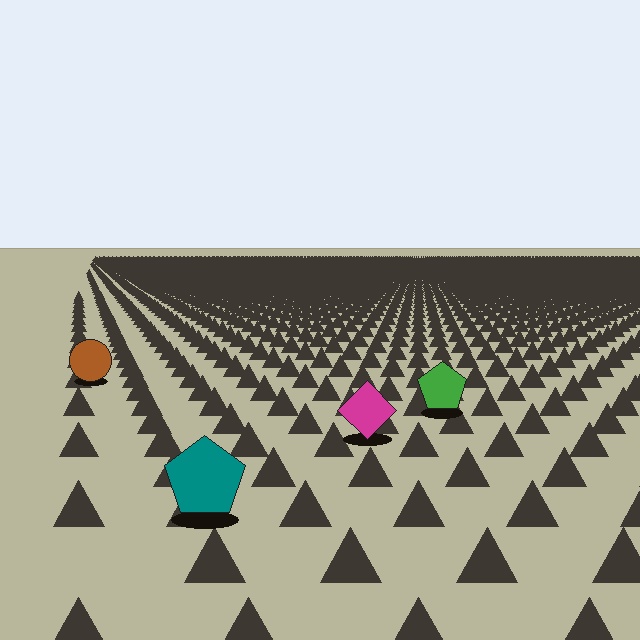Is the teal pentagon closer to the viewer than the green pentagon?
Yes. The teal pentagon is closer — you can tell from the texture gradient: the ground texture is coarser near it.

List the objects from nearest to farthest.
From nearest to farthest: the teal pentagon, the magenta diamond, the green pentagon, the brown circle.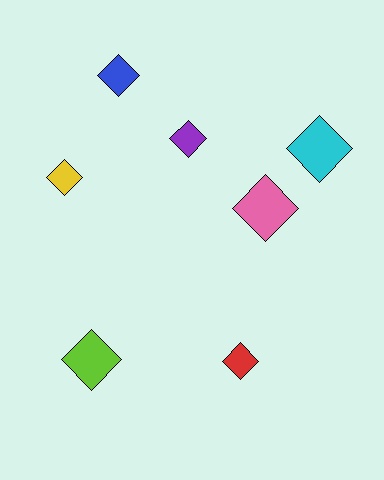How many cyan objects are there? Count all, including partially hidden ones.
There is 1 cyan object.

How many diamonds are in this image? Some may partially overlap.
There are 7 diamonds.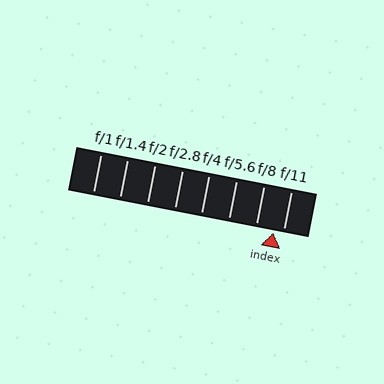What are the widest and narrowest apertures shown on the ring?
The widest aperture shown is f/1 and the narrowest is f/11.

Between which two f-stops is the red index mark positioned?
The index mark is between f/8 and f/11.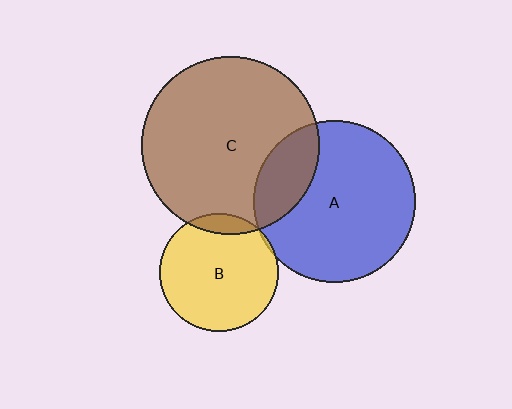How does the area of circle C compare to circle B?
Approximately 2.3 times.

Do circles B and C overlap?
Yes.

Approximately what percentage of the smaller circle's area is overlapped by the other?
Approximately 10%.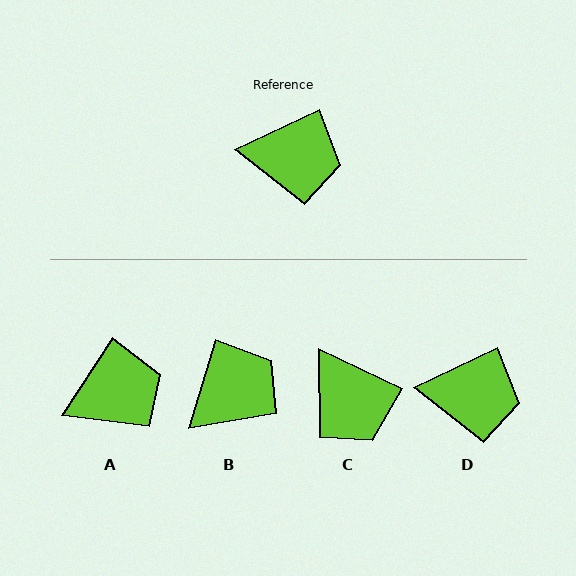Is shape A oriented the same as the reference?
No, it is off by about 31 degrees.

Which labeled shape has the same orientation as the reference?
D.